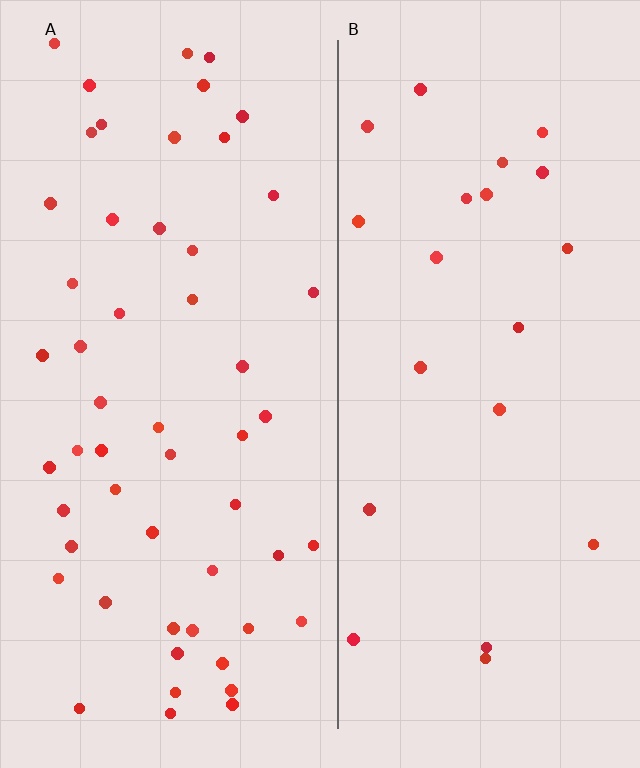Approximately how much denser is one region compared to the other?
Approximately 2.5× — region A over region B.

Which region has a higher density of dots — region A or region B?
A (the left).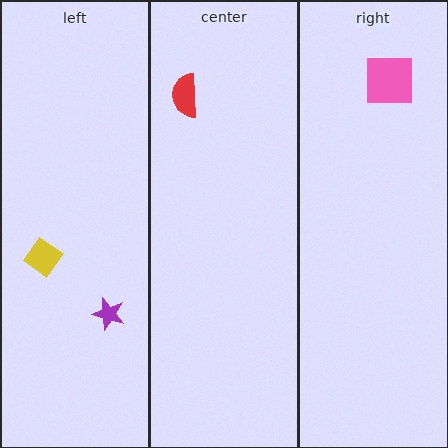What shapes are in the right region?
The pink square.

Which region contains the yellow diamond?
The left region.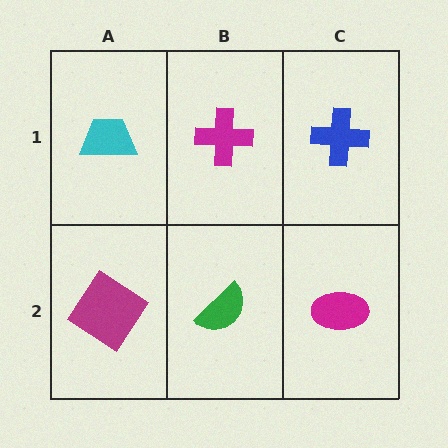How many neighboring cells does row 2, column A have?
2.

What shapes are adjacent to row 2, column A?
A cyan trapezoid (row 1, column A), a green semicircle (row 2, column B).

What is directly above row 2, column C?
A blue cross.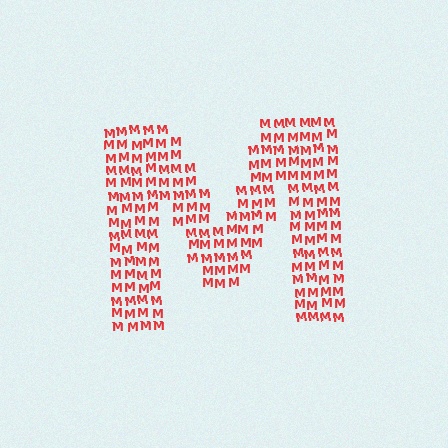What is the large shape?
The large shape is the letter M.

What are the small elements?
The small elements are letter M's.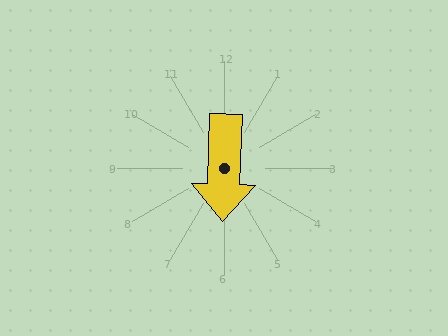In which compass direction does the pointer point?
South.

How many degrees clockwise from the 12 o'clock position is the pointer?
Approximately 182 degrees.